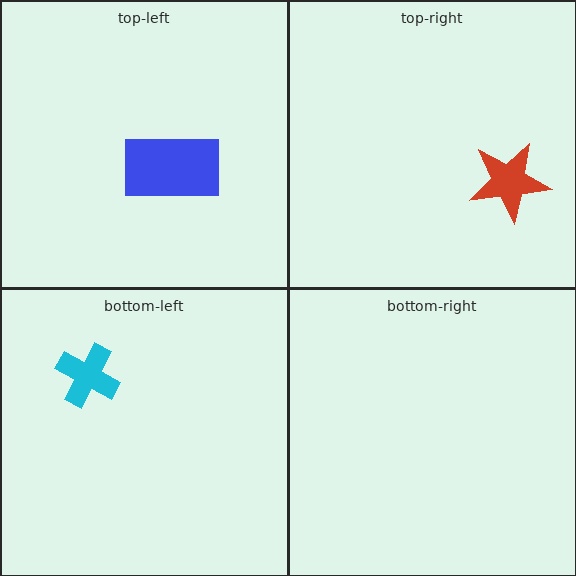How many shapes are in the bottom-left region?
1.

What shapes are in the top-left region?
The blue rectangle.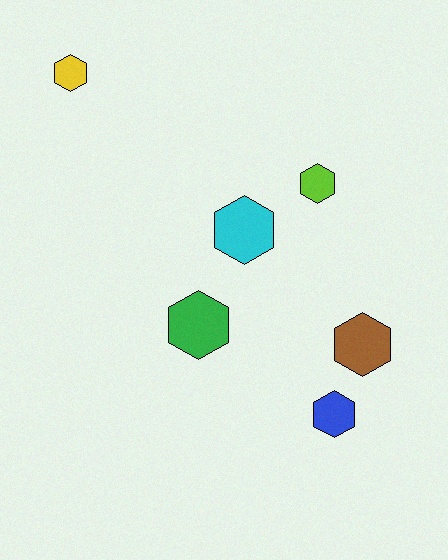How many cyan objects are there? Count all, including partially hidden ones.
There is 1 cyan object.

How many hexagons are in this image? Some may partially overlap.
There are 6 hexagons.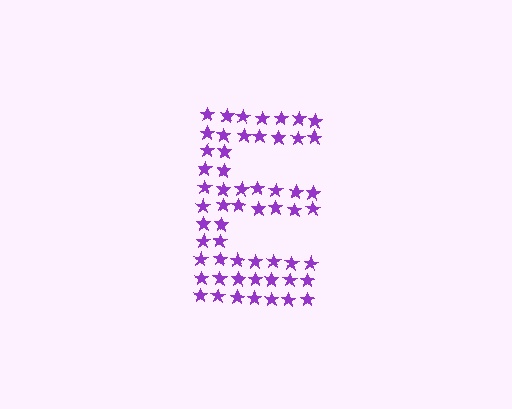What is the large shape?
The large shape is the letter E.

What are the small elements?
The small elements are stars.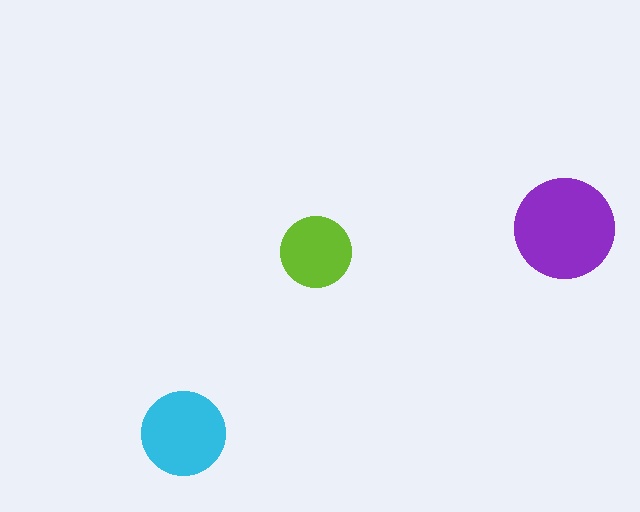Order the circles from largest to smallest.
the purple one, the cyan one, the lime one.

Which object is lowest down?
The cyan circle is bottommost.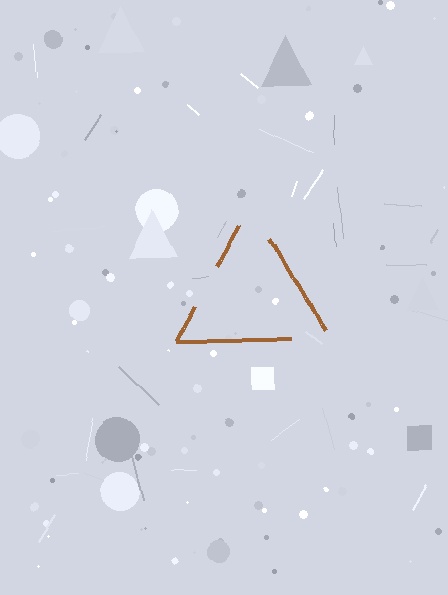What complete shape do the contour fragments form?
The contour fragments form a triangle.